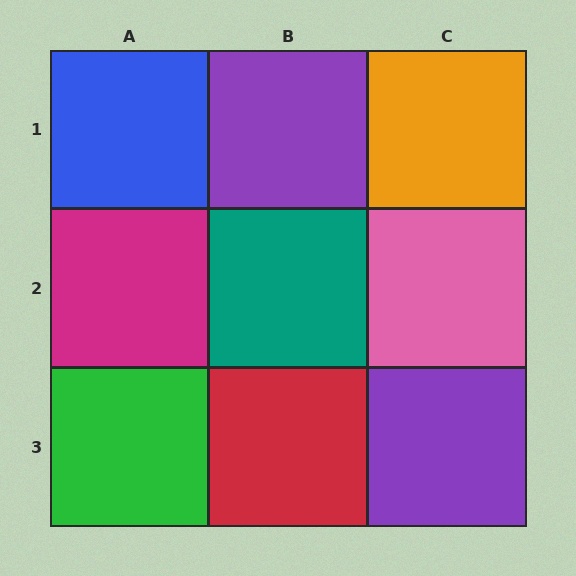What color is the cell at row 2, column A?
Magenta.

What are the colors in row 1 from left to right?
Blue, purple, orange.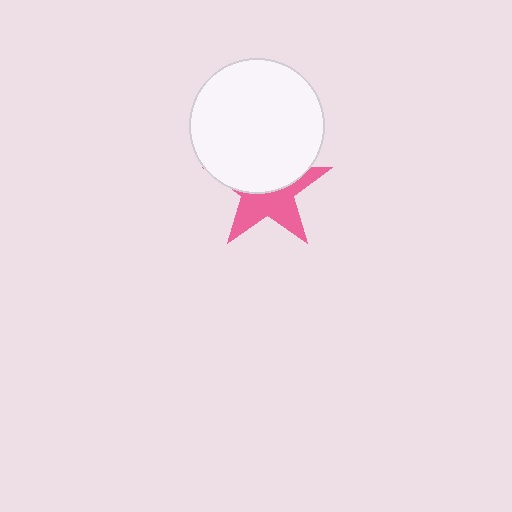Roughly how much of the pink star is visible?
About half of it is visible (roughly 50%).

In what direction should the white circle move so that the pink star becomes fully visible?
The white circle should move up. That is the shortest direction to clear the overlap and leave the pink star fully visible.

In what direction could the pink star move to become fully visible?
The pink star could move down. That would shift it out from behind the white circle entirely.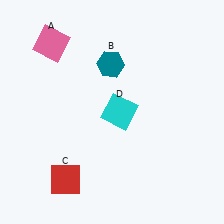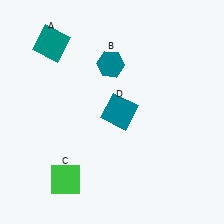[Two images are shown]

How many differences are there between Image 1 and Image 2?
There are 3 differences between the two images.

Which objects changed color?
A changed from pink to teal. C changed from red to green. D changed from cyan to teal.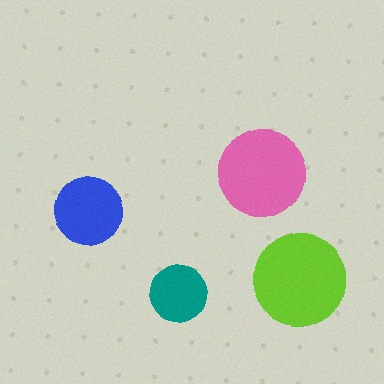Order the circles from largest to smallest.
the lime one, the pink one, the blue one, the teal one.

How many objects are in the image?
There are 4 objects in the image.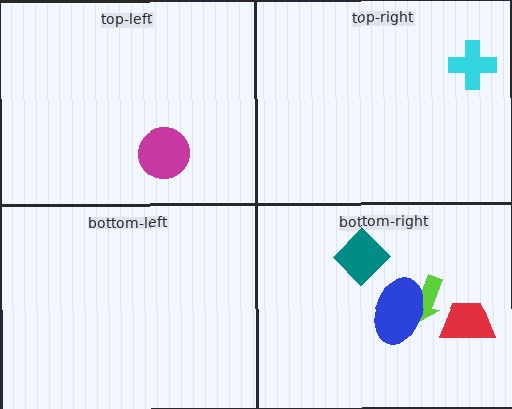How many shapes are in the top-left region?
1.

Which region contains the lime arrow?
The bottom-right region.